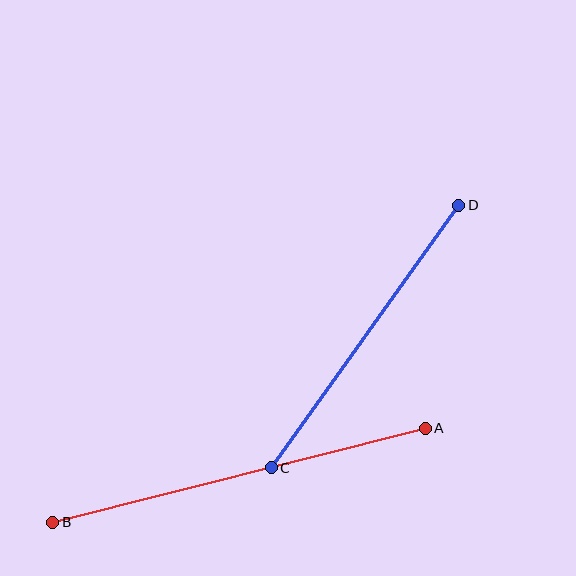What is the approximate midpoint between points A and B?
The midpoint is at approximately (239, 475) pixels.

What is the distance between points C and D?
The distance is approximately 323 pixels.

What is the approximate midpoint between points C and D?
The midpoint is at approximately (365, 337) pixels.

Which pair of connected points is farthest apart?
Points A and B are farthest apart.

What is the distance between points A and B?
The distance is approximately 384 pixels.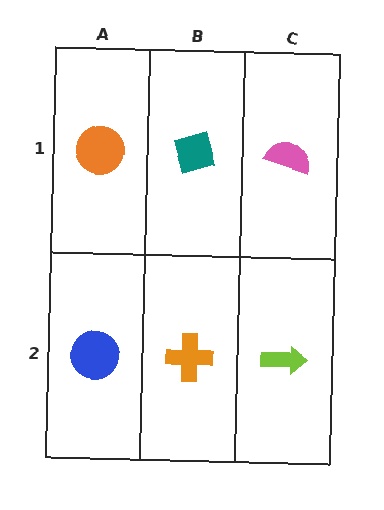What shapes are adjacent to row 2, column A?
An orange circle (row 1, column A), an orange cross (row 2, column B).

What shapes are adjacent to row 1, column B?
An orange cross (row 2, column B), an orange circle (row 1, column A), a pink semicircle (row 1, column C).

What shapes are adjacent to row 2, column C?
A pink semicircle (row 1, column C), an orange cross (row 2, column B).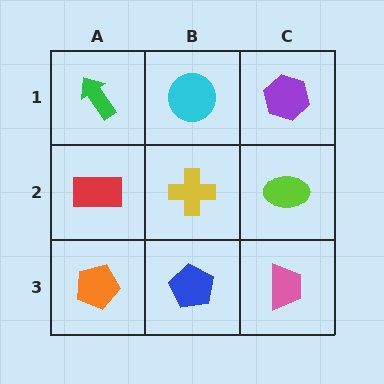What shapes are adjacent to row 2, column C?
A purple hexagon (row 1, column C), a pink trapezoid (row 3, column C), a yellow cross (row 2, column B).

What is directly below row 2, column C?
A pink trapezoid.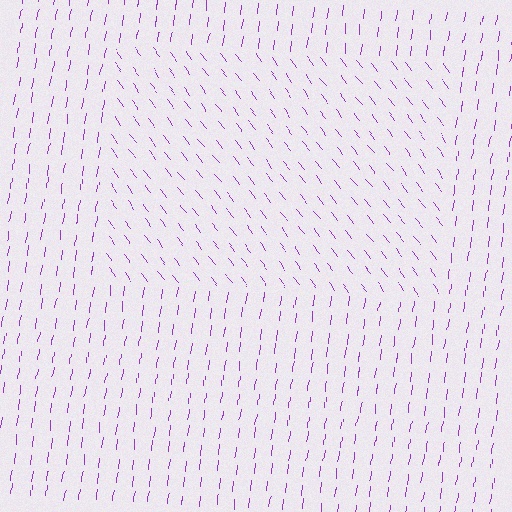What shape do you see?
I see a rectangle.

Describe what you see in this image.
The image is filled with small purple line segments. A rectangle region in the image has lines oriented differently from the surrounding lines, creating a visible texture boundary.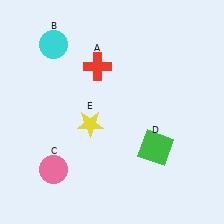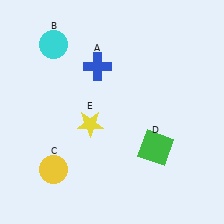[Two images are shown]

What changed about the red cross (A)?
In Image 1, A is red. In Image 2, it changed to blue.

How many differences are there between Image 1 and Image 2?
There are 2 differences between the two images.